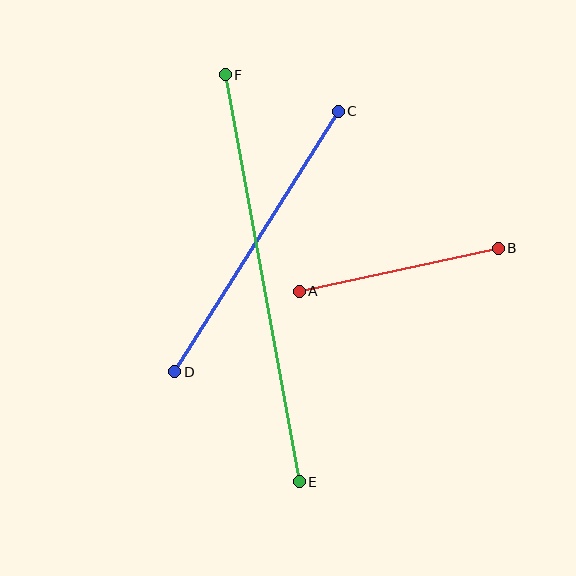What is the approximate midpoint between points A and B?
The midpoint is at approximately (399, 270) pixels.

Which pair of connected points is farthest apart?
Points E and F are farthest apart.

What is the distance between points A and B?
The distance is approximately 204 pixels.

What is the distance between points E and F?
The distance is approximately 414 pixels.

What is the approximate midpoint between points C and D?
The midpoint is at approximately (256, 241) pixels.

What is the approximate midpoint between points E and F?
The midpoint is at approximately (262, 278) pixels.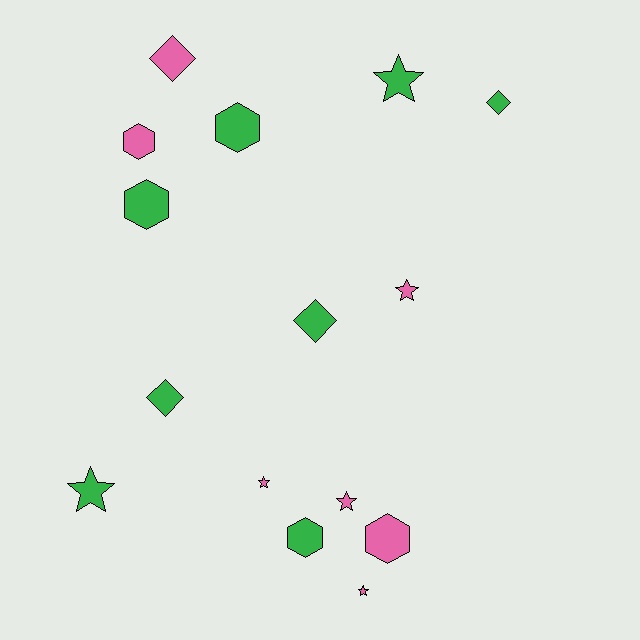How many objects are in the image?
There are 15 objects.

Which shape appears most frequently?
Star, with 6 objects.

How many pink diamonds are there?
There is 1 pink diamond.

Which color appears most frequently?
Green, with 8 objects.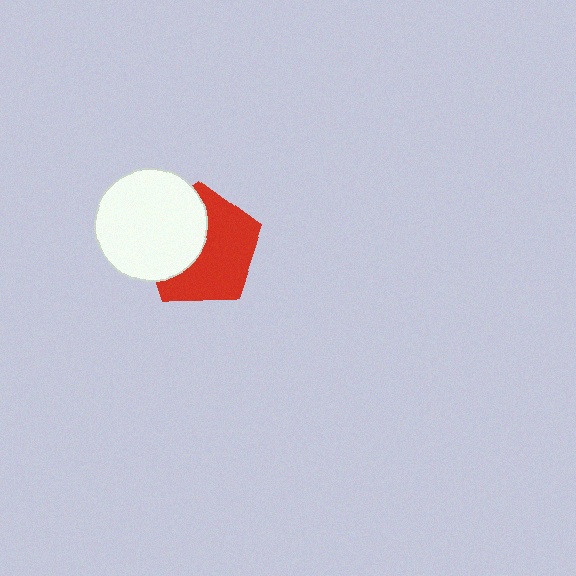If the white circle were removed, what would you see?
You would see the complete red pentagon.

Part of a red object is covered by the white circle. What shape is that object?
It is a pentagon.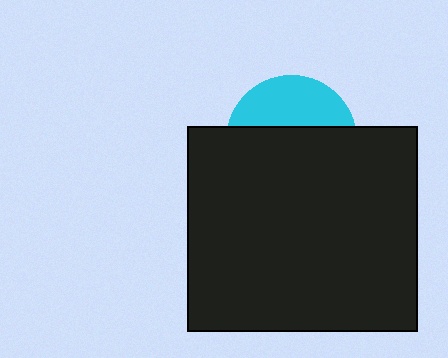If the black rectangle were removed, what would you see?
You would see the complete cyan circle.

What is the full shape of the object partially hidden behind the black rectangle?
The partially hidden object is a cyan circle.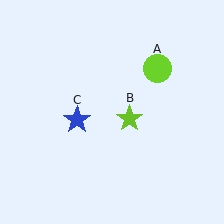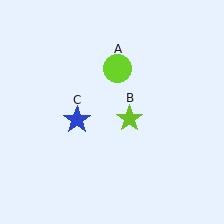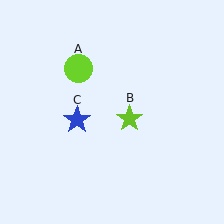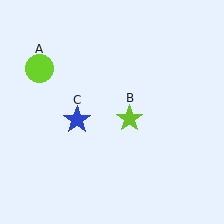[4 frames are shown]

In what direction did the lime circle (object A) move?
The lime circle (object A) moved left.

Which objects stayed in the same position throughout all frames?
Lime star (object B) and blue star (object C) remained stationary.